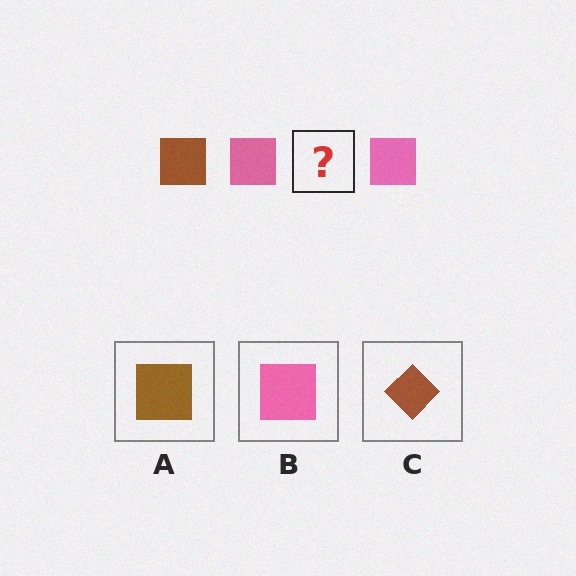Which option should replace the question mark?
Option A.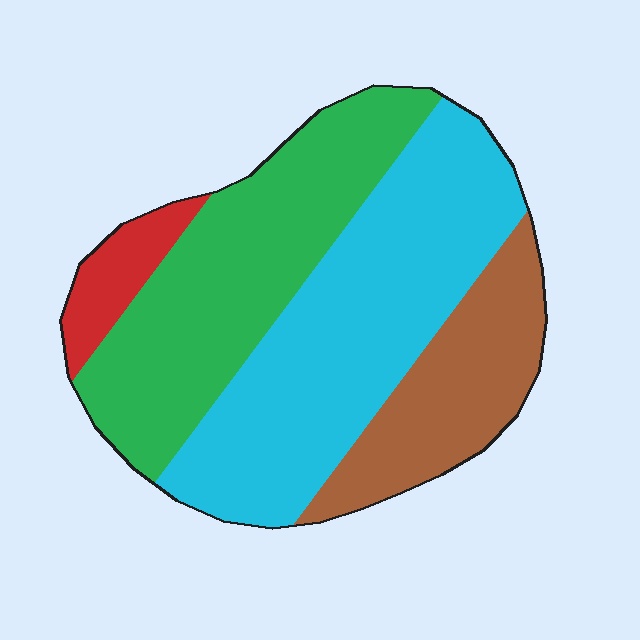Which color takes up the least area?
Red, at roughly 5%.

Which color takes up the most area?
Cyan, at roughly 40%.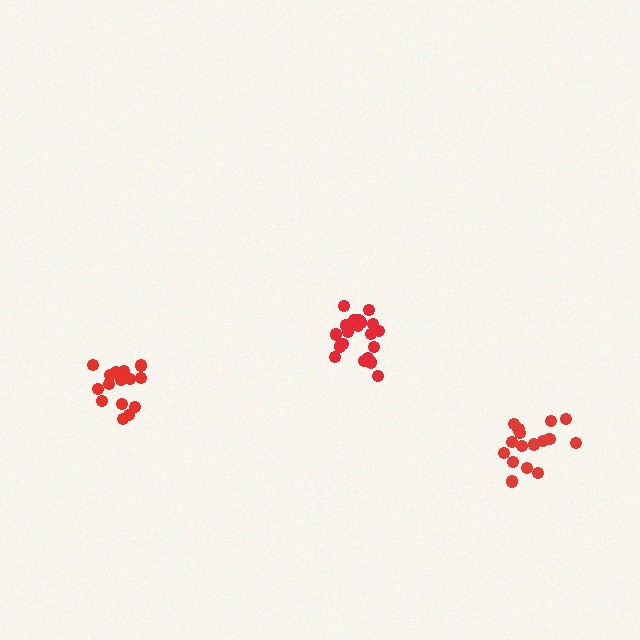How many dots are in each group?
Group 1: 16 dots, Group 2: 15 dots, Group 3: 21 dots (52 total).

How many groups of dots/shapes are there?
There are 3 groups.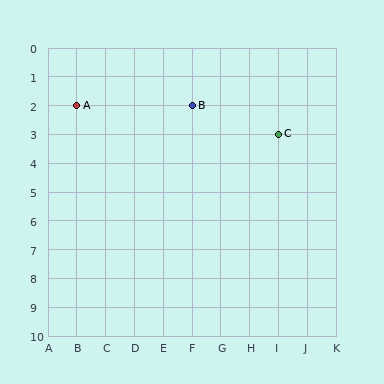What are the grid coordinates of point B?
Point B is at grid coordinates (F, 2).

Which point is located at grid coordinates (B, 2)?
Point A is at (B, 2).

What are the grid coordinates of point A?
Point A is at grid coordinates (B, 2).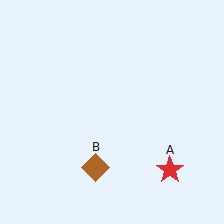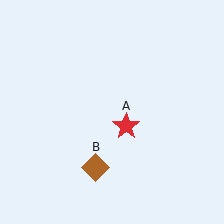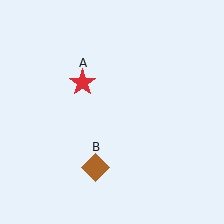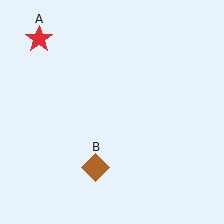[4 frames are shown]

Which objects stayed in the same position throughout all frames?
Brown diamond (object B) remained stationary.